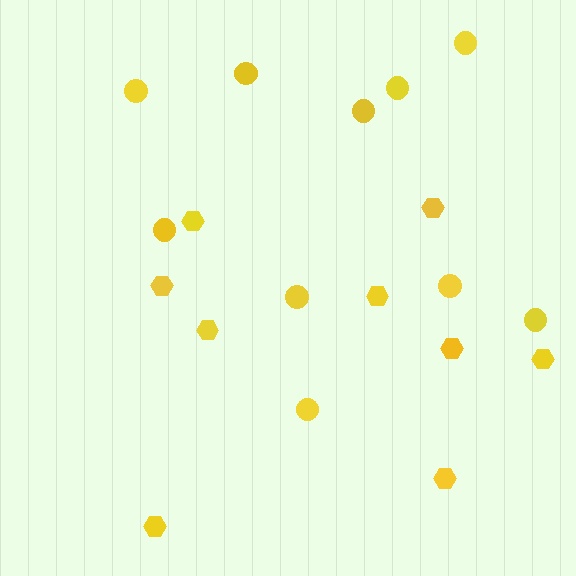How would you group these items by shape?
There are 2 groups: one group of circles (10) and one group of hexagons (9).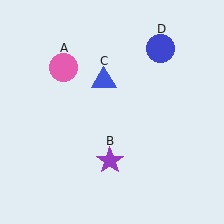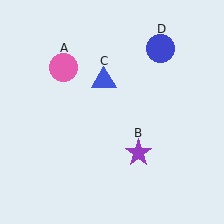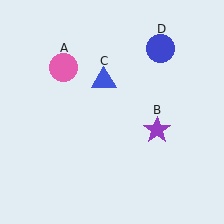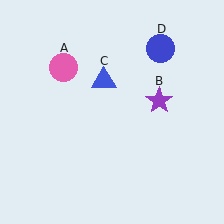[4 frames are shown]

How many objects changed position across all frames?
1 object changed position: purple star (object B).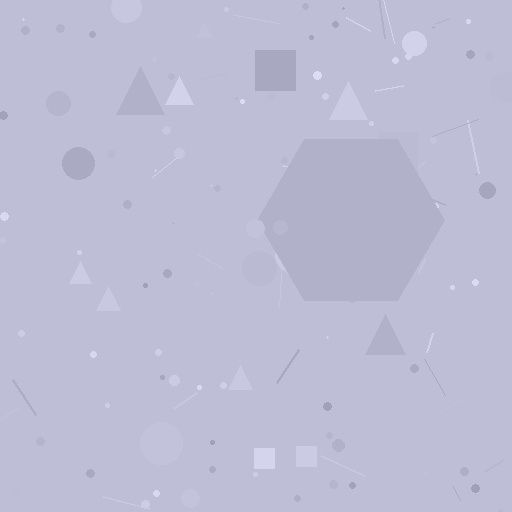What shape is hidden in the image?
A hexagon is hidden in the image.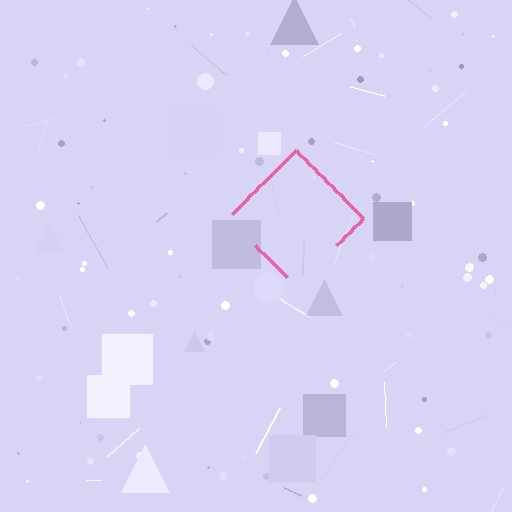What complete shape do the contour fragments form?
The contour fragments form a diamond.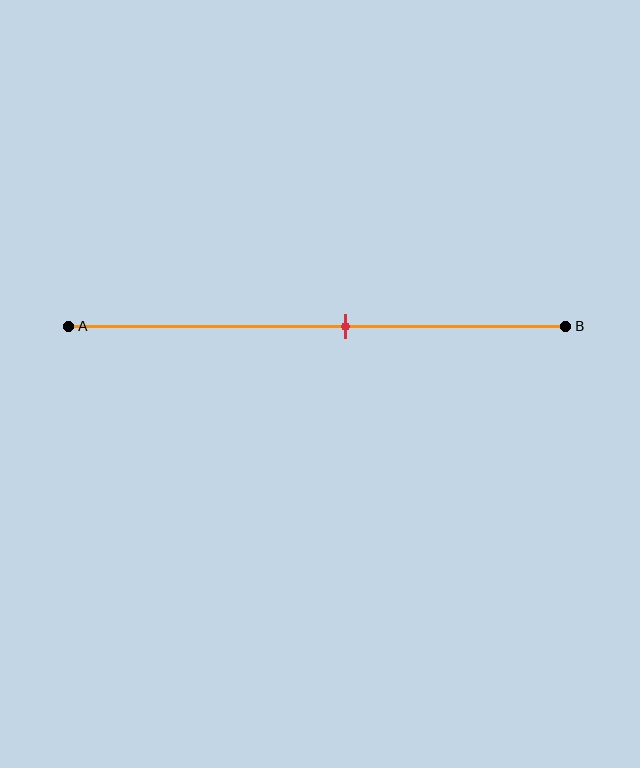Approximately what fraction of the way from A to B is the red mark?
The red mark is approximately 55% of the way from A to B.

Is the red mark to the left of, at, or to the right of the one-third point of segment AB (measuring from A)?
The red mark is to the right of the one-third point of segment AB.